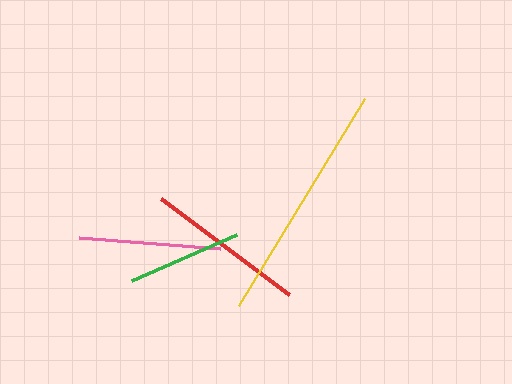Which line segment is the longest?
The yellow line is the longest at approximately 243 pixels.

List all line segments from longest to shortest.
From longest to shortest: yellow, red, pink, green.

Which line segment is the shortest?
The green line is the shortest at approximately 114 pixels.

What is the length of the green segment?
The green segment is approximately 114 pixels long.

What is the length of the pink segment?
The pink segment is approximately 141 pixels long.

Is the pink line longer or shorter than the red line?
The red line is longer than the pink line.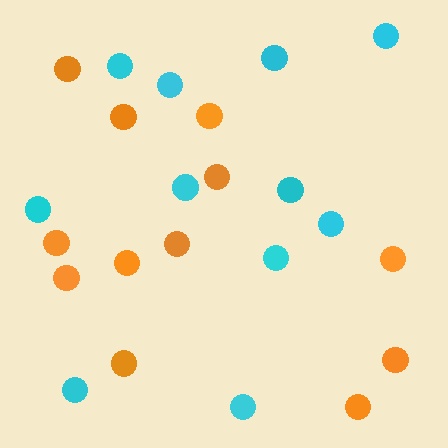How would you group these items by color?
There are 2 groups: one group of orange circles (12) and one group of cyan circles (11).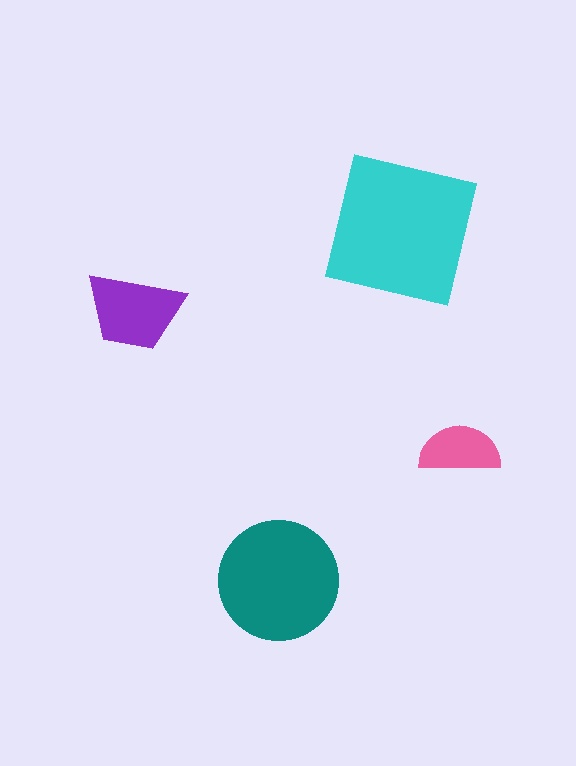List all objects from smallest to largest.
The pink semicircle, the purple trapezoid, the teal circle, the cyan square.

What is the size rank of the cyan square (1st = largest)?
1st.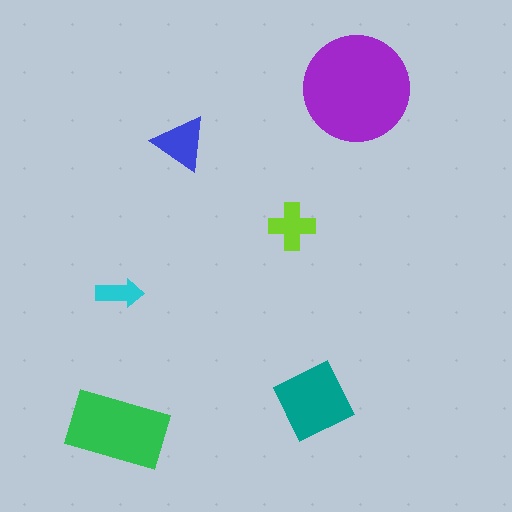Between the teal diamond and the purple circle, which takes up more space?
The purple circle.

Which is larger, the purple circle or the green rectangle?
The purple circle.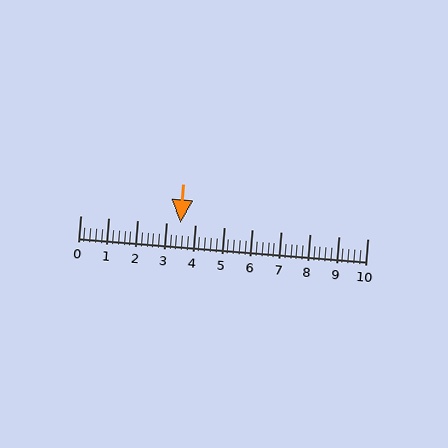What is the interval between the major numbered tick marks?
The major tick marks are spaced 1 units apart.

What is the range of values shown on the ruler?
The ruler shows values from 0 to 10.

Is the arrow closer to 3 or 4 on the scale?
The arrow is closer to 4.